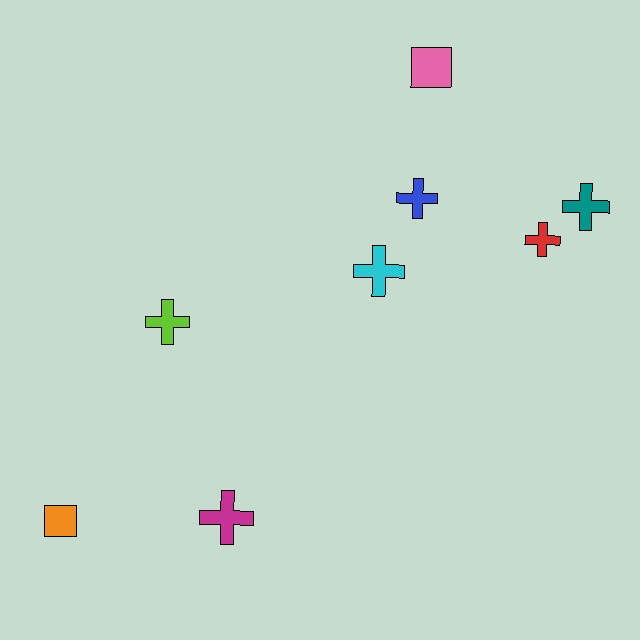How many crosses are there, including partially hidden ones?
There are 6 crosses.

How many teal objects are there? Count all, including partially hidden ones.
There is 1 teal object.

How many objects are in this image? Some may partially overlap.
There are 8 objects.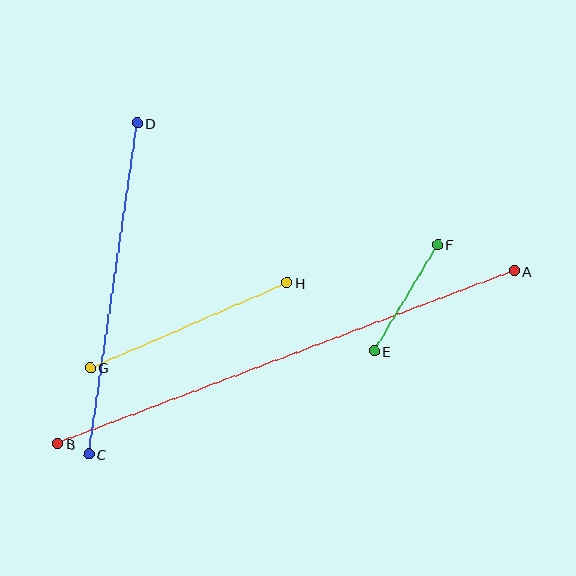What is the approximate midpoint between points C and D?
The midpoint is at approximately (113, 289) pixels.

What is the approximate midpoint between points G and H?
The midpoint is at approximately (188, 325) pixels.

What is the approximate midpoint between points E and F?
The midpoint is at approximately (406, 298) pixels.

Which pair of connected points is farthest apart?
Points A and B are farthest apart.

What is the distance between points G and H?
The distance is approximately 214 pixels.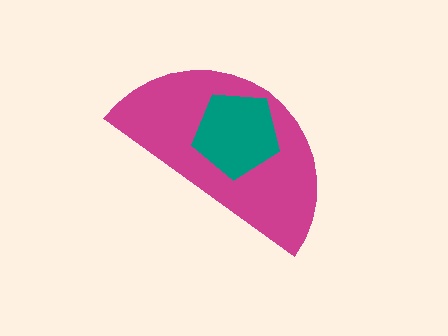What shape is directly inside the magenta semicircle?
The teal pentagon.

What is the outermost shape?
The magenta semicircle.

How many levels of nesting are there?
2.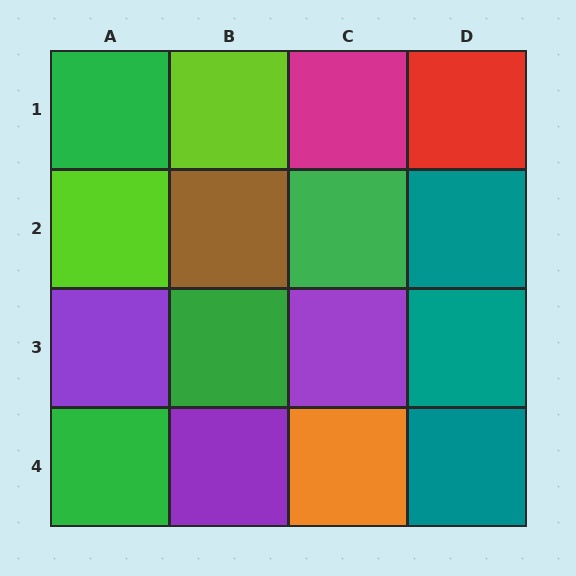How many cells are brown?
1 cell is brown.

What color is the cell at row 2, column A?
Lime.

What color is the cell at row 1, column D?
Red.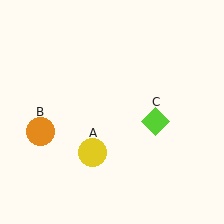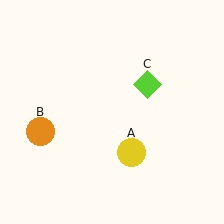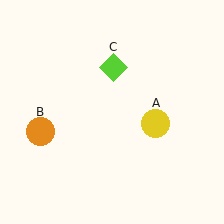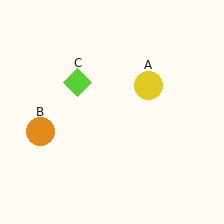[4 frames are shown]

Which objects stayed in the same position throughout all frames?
Orange circle (object B) remained stationary.